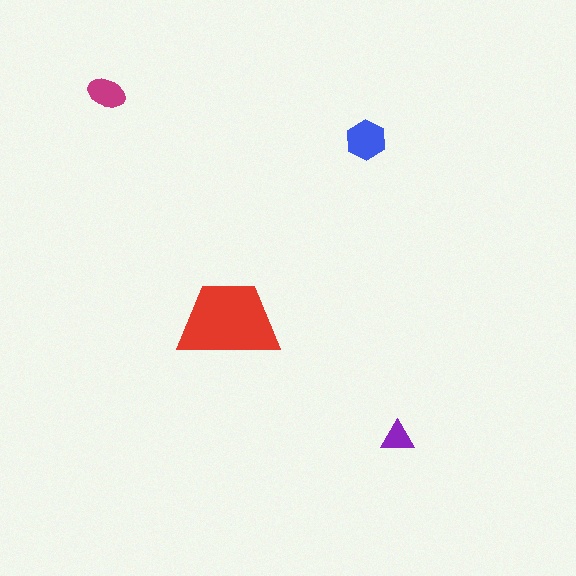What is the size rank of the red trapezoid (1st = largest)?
1st.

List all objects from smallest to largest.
The purple triangle, the magenta ellipse, the blue hexagon, the red trapezoid.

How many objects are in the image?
There are 4 objects in the image.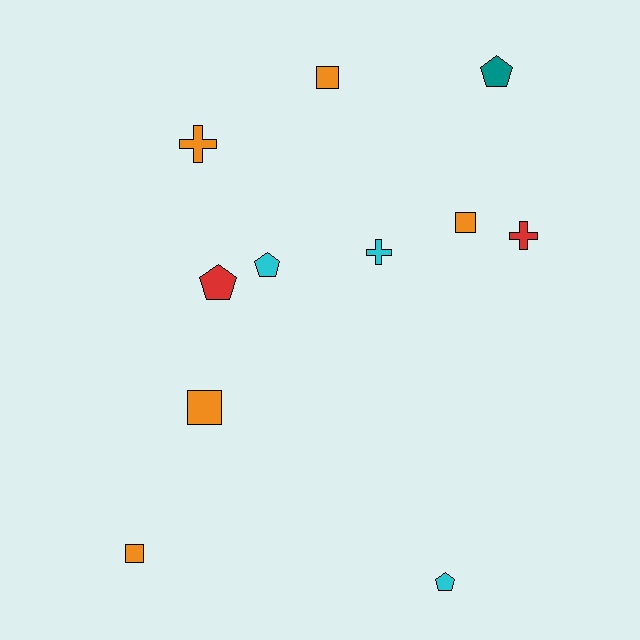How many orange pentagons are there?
There are no orange pentagons.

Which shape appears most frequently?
Square, with 4 objects.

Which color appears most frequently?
Orange, with 5 objects.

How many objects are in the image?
There are 11 objects.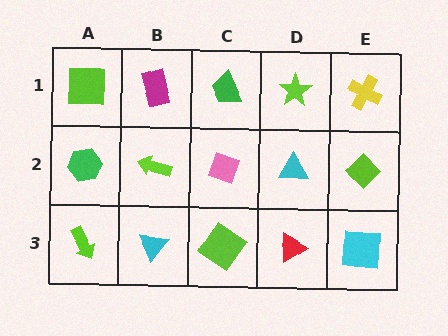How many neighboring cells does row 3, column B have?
3.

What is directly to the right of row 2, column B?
A pink diamond.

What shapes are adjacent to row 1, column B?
A lime arrow (row 2, column B), a lime square (row 1, column A), a green trapezoid (row 1, column C).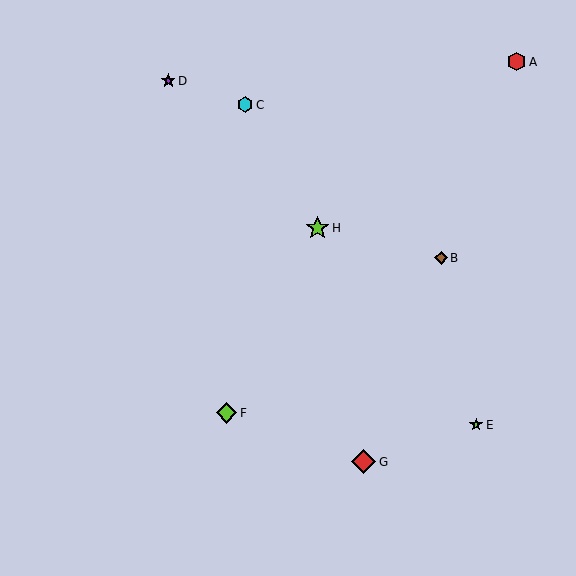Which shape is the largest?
The red diamond (labeled G) is the largest.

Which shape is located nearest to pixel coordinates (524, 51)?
The red hexagon (labeled A) at (516, 62) is nearest to that location.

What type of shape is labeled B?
Shape B is a brown diamond.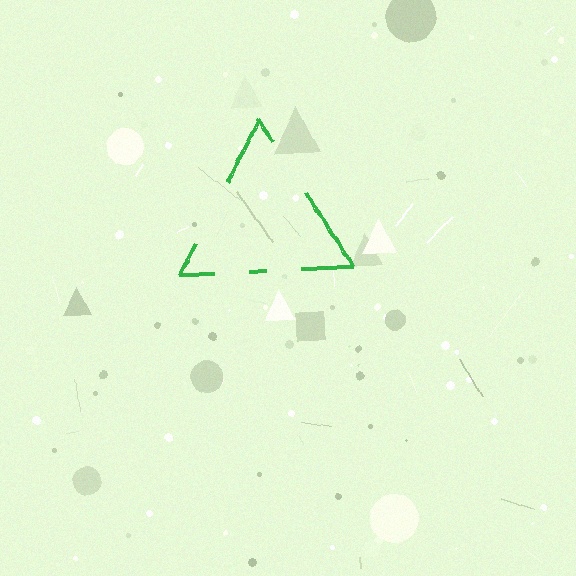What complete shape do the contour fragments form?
The contour fragments form a triangle.